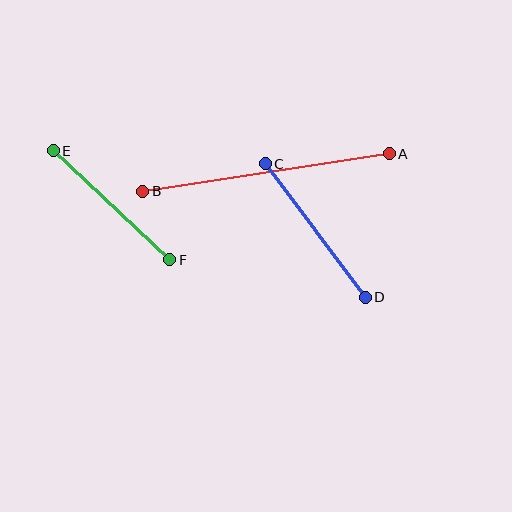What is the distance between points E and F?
The distance is approximately 160 pixels.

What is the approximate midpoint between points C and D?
The midpoint is at approximately (315, 230) pixels.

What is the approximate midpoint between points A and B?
The midpoint is at approximately (266, 173) pixels.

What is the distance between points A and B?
The distance is approximately 250 pixels.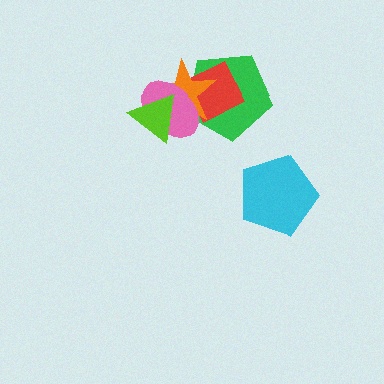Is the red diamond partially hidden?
Yes, it is partially covered by another shape.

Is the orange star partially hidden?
Yes, it is partially covered by another shape.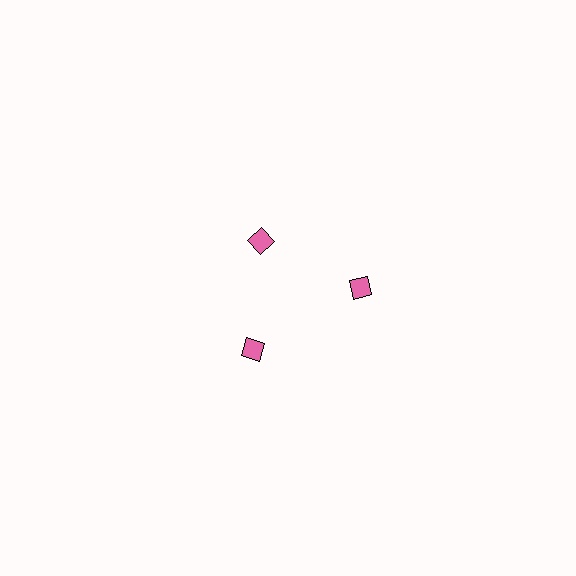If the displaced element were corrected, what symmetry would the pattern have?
It would have 3-fold rotational symmetry — the pattern would map onto itself every 120 degrees.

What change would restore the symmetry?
The symmetry would be restored by moving it outward, back onto the ring so that all 3 diamonds sit at equal angles and equal distance from the center.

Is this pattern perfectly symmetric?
No. The 3 pink diamonds are arranged in a ring, but one element near the 11 o'clock position is pulled inward toward the center, breaking the 3-fold rotational symmetry.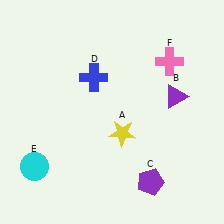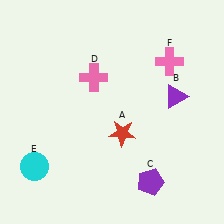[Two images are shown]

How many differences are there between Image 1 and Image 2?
There are 2 differences between the two images.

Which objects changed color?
A changed from yellow to red. D changed from blue to pink.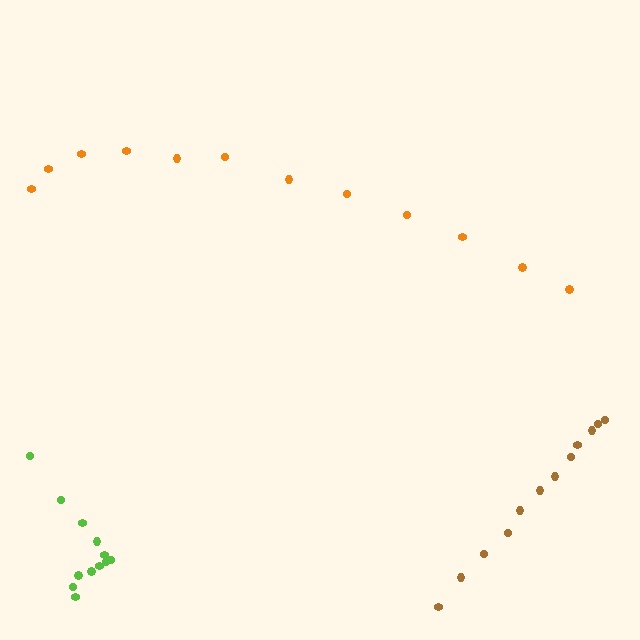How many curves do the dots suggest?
There are 3 distinct paths.